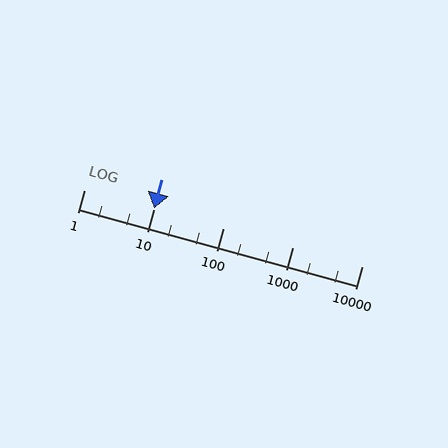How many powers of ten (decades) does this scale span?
The scale spans 4 decades, from 1 to 10000.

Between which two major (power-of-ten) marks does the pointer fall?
The pointer is between 10 and 100.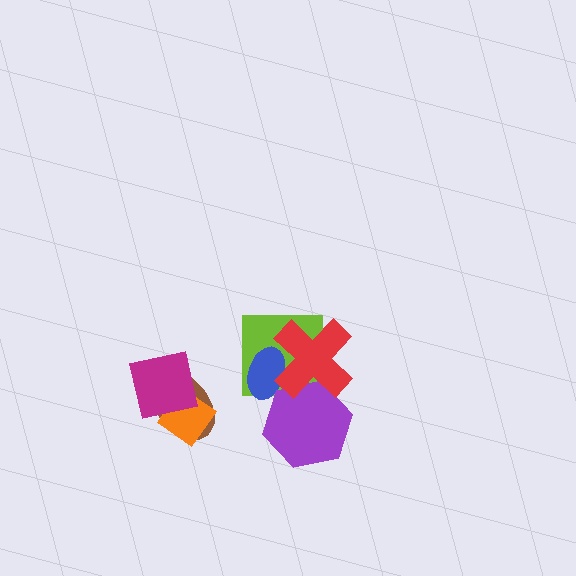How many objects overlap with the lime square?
3 objects overlap with the lime square.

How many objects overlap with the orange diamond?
2 objects overlap with the orange diamond.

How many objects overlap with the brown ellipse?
2 objects overlap with the brown ellipse.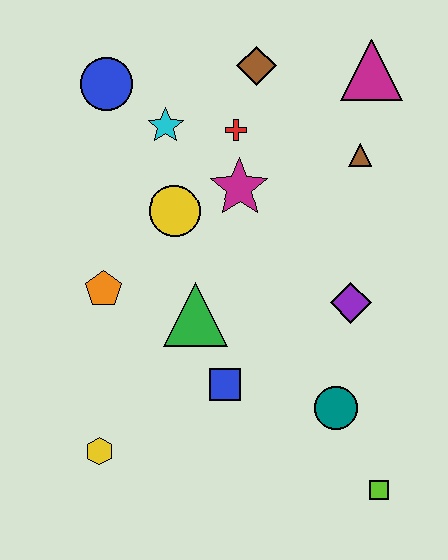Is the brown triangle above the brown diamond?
No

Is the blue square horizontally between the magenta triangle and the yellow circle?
Yes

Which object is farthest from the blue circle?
The lime square is farthest from the blue circle.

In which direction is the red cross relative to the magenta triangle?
The red cross is to the left of the magenta triangle.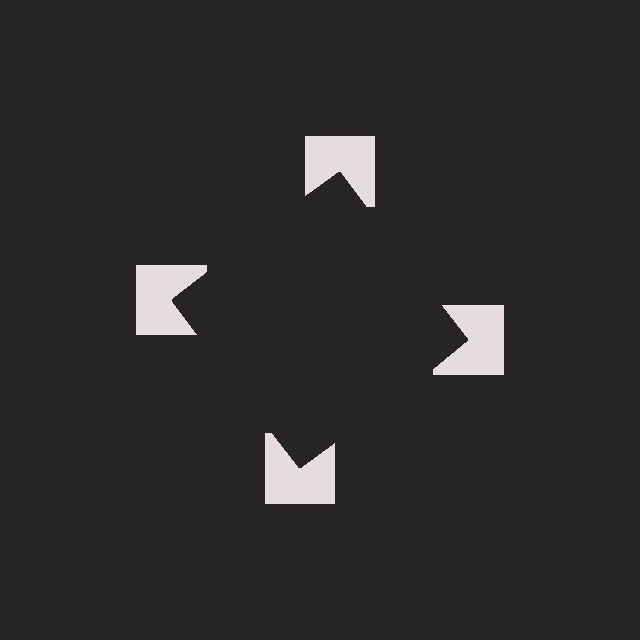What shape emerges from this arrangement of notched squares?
An illusory square — its edges are inferred from the aligned wedge cuts in the notched squares, not physically drawn.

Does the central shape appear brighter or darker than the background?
It typically appears slightly darker than the background, even though no actual brightness change is drawn.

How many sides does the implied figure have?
4 sides.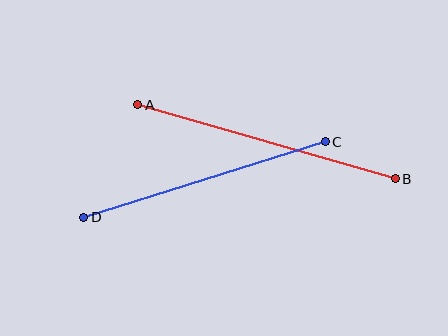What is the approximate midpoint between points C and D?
The midpoint is at approximately (205, 180) pixels.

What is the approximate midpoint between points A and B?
The midpoint is at approximately (266, 142) pixels.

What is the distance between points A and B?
The distance is approximately 268 pixels.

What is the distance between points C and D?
The distance is approximately 253 pixels.